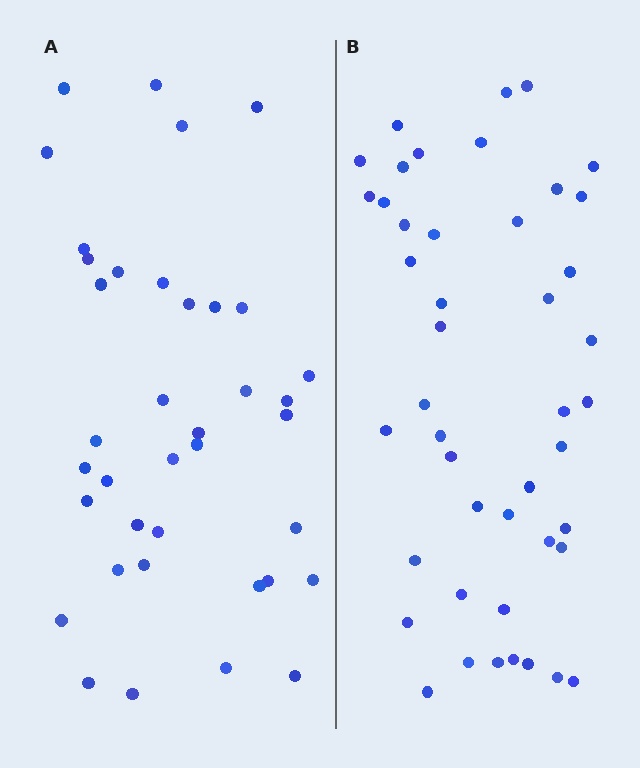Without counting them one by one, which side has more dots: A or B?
Region B (the right region) has more dots.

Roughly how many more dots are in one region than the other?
Region B has roughly 8 or so more dots than region A.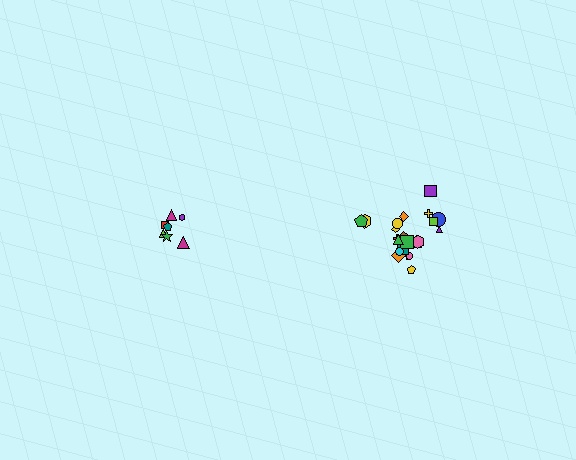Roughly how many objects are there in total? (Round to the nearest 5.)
Roughly 30 objects in total.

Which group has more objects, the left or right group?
The right group.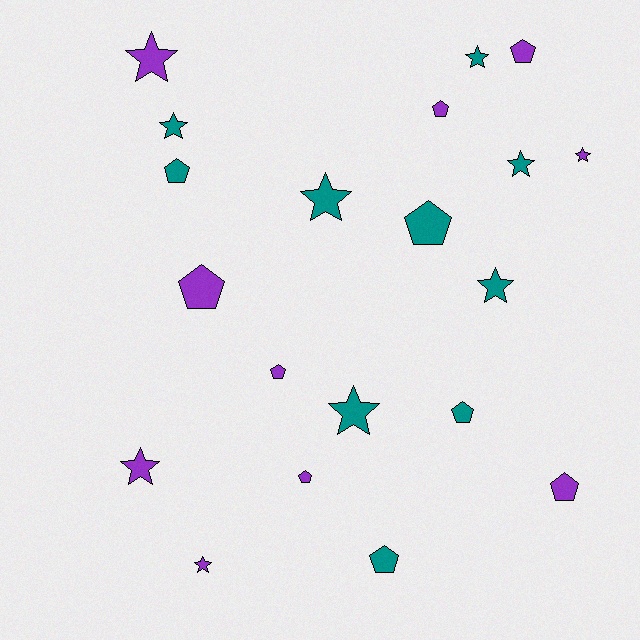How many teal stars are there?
There are 6 teal stars.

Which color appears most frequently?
Purple, with 10 objects.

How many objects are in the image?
There are 20 objects.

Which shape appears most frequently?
Star, with 10 objects.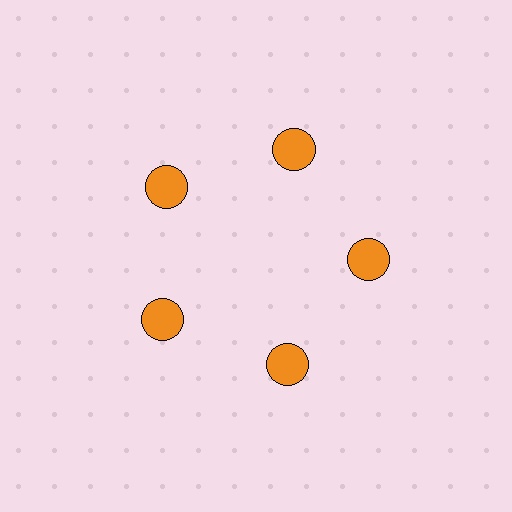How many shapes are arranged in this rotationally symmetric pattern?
There are 5 shapes, arranged in 5 groups of 1.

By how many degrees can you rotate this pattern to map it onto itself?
The pattern maps onto itself every 72 degrees of rotation.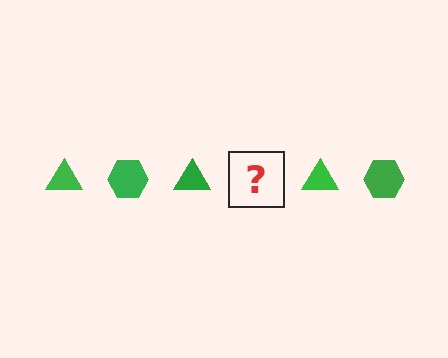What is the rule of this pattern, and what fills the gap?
The rule is that the pattern cycles through triangle, hexagon shapes in green. The gap should be filled with a green hexagon.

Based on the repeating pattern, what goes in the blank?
The blank should be a green hexagon.